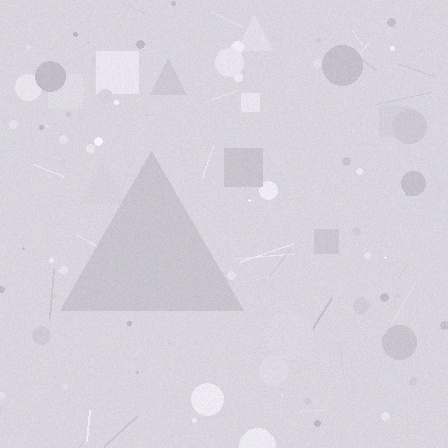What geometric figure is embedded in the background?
A triangle is embedded in the background.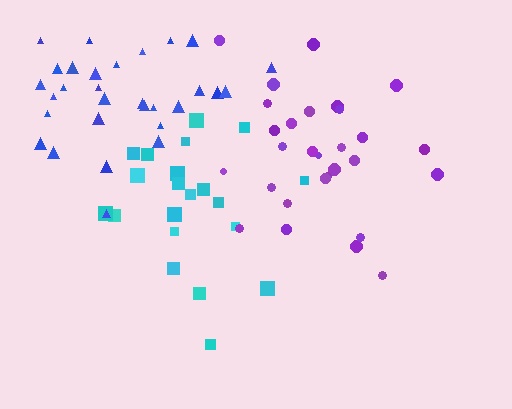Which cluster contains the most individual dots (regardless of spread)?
Blue (30).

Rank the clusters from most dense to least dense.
blue, cyan, purple.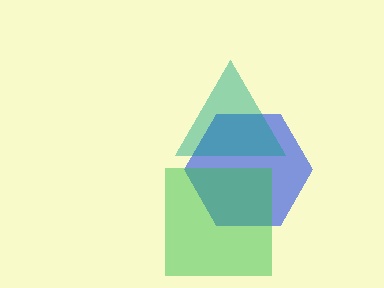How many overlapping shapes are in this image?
There are 3 overlapping shapes in the image.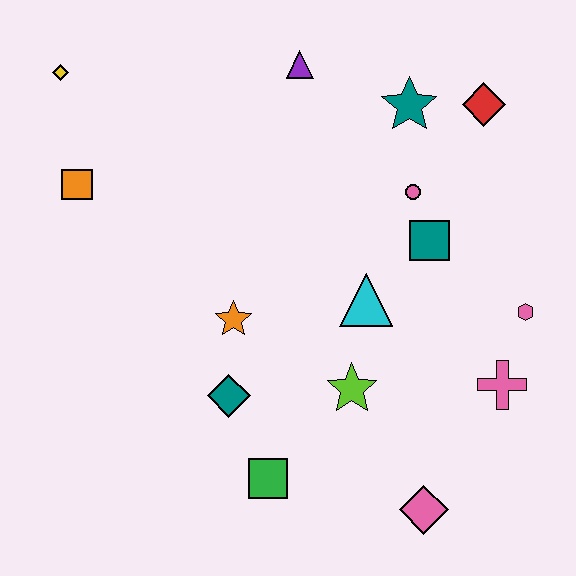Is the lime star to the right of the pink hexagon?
No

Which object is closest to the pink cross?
The pink hexagon is closest to the pink cross.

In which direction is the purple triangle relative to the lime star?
The purple triangle is above the lime star.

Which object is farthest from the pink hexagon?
The yellow diamond is farthest from the pink hexagon.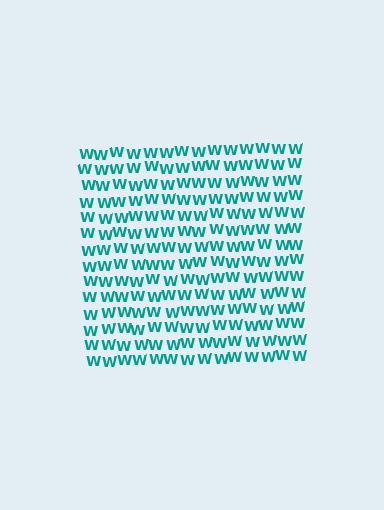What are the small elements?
The small elements are letter W's.